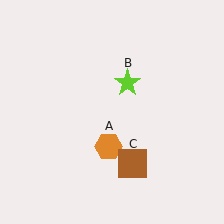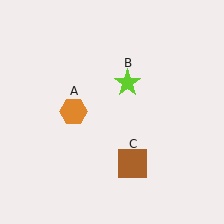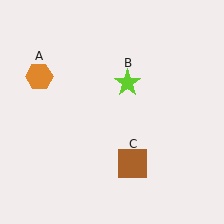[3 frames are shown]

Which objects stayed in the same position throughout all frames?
Lime star (object B) and brown square (object C) remained stationary.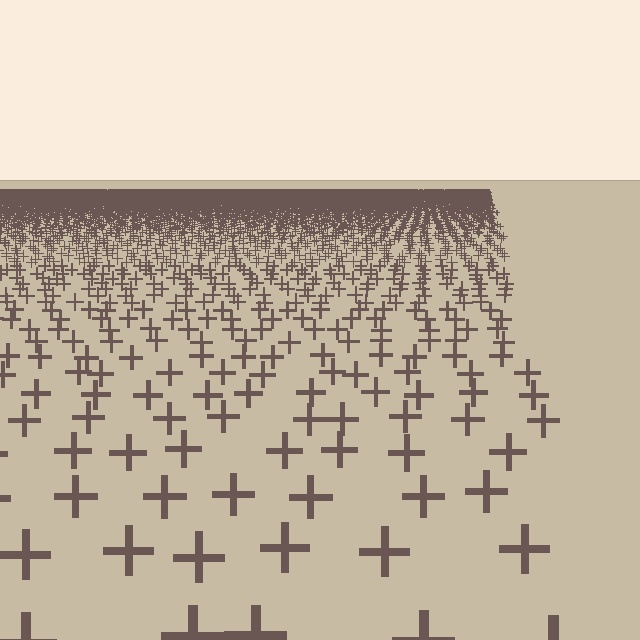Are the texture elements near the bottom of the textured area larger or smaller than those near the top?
Larger. Near the bottom, elements are closer to the viewer and appear at a bigger on-screen size.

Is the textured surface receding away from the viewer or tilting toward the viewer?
The surface is receding away from the viewer. Texture elements get smaller and denser toward the top.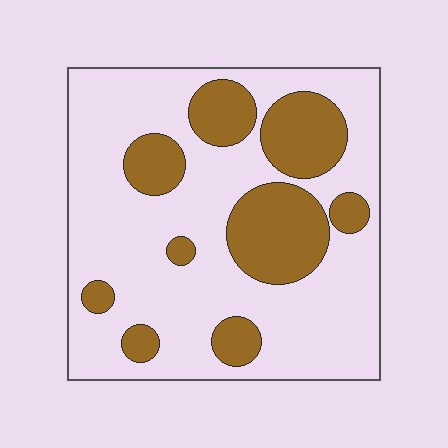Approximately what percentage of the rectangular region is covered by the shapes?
Approximately 30%.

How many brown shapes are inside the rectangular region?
9.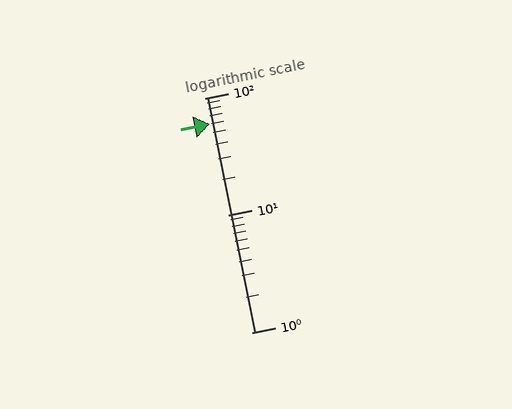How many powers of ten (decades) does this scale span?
The scale spans 2 decades, from 1 to 100.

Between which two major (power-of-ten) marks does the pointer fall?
The pointer is between 10 and 100.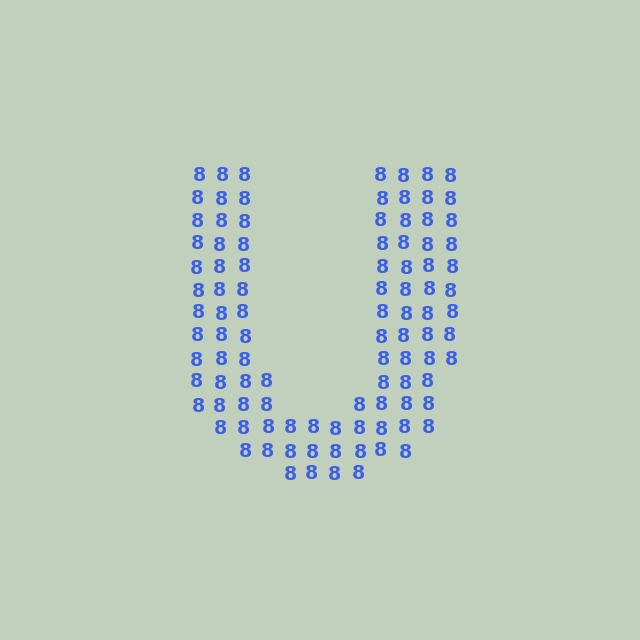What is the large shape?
The large shape is the letter U.